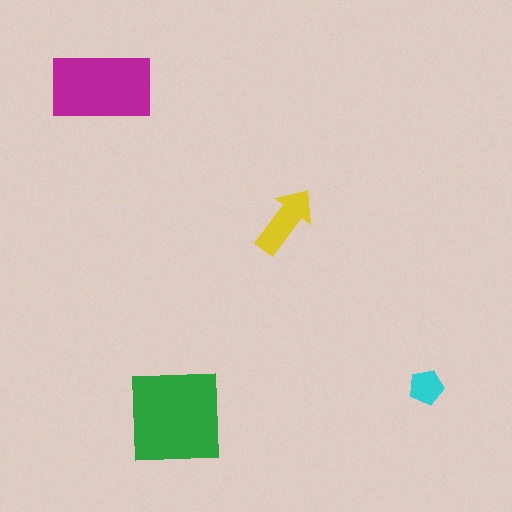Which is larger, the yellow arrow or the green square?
The green square.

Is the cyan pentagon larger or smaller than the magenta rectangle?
Smaller.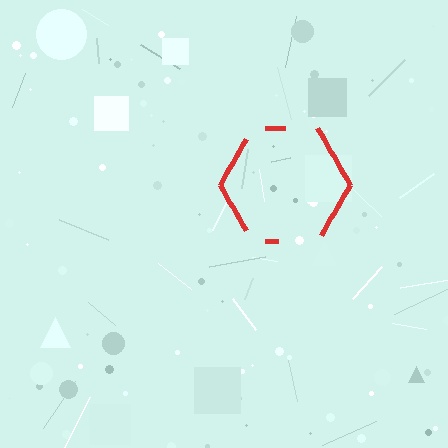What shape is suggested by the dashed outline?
The dashed outline suggests a hexagon.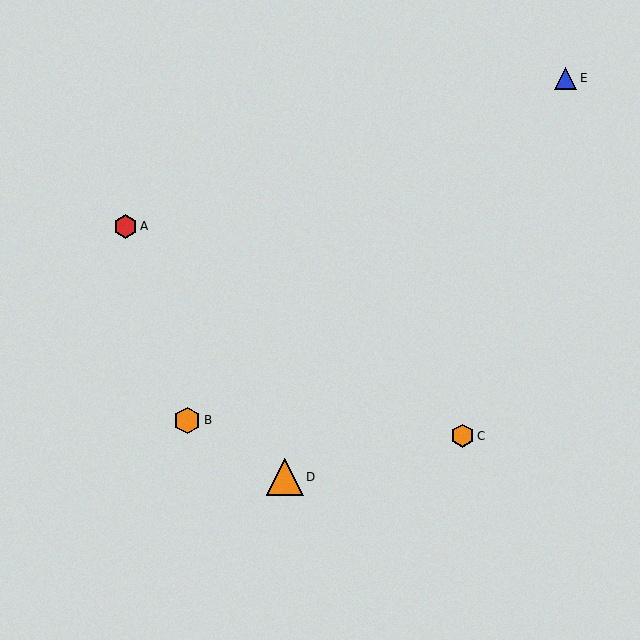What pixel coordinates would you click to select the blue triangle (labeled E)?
Click at (566, 78) to select the blue triangle E.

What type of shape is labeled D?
Shape D is an orange triangle.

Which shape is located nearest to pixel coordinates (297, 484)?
The orange triangle (labeled D) at (285, 477) is nearest to that location.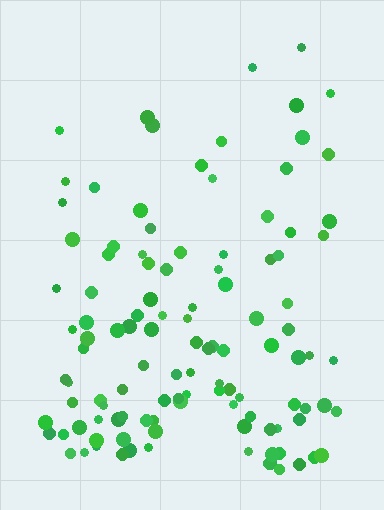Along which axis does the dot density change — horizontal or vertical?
Vertical.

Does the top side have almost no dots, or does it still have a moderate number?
Still a moderate number, just noticeably fewer than the bottom.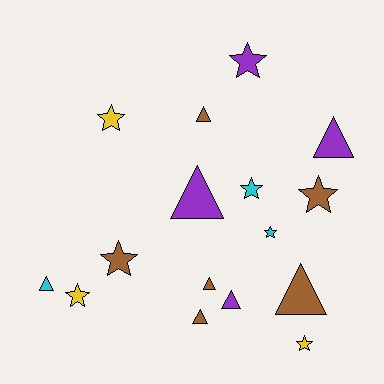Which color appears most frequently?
Brown, with 6 objects.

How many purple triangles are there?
There are 3 purple triangles.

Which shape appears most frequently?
Triangle, with 8 objects.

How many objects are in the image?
There are 16 objects.